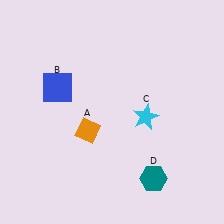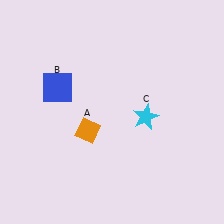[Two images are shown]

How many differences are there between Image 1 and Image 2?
There is 1 difference between the two images.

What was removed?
The teal hexagon (D) was removed in Image 2.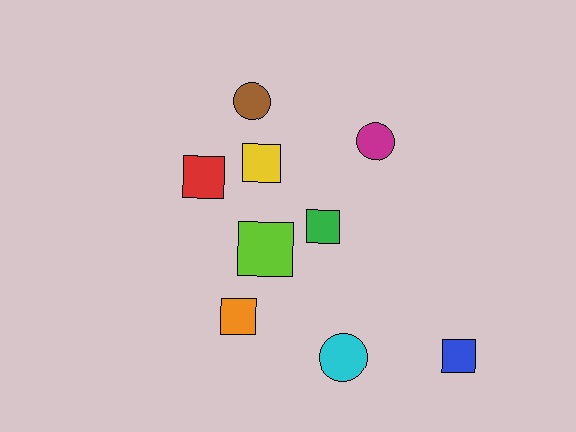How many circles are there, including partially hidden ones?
There are 3 circles.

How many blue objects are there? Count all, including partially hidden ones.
There is 1 blue object.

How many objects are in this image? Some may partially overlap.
There are 9 objects.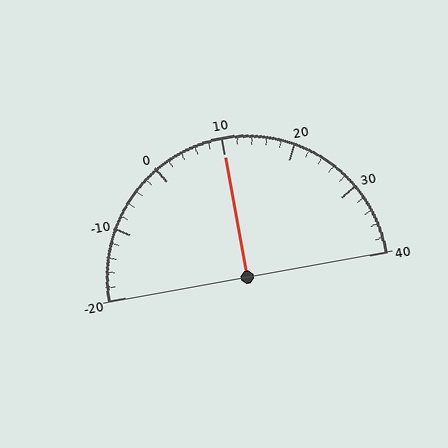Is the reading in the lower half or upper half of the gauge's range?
The reading is in the upper half of the range (-20 to 40).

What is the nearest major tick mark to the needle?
The nearest major tick mark is 10.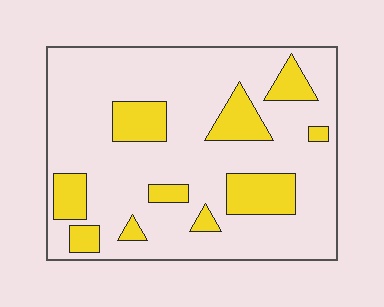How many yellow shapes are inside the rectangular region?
10.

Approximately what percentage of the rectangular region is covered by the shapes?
Approximately 20%.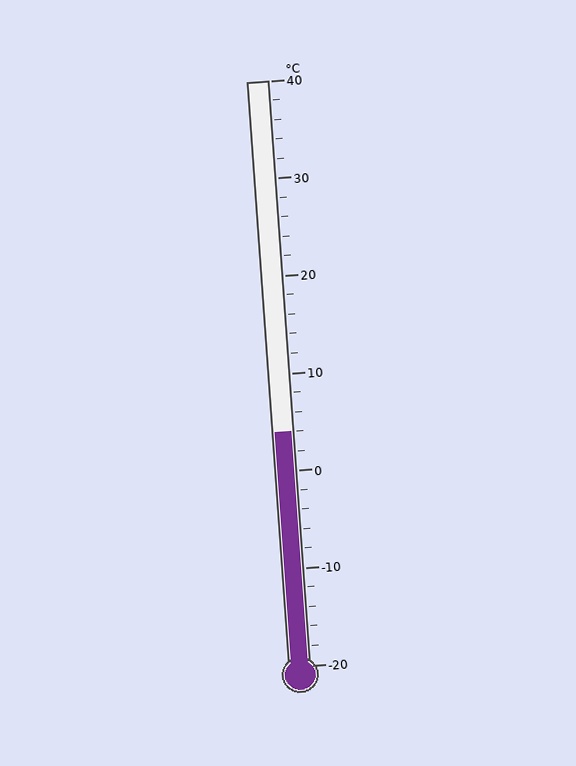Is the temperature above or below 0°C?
The temperature is above 0°C.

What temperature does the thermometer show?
The thermometer shows approximately 4°C.